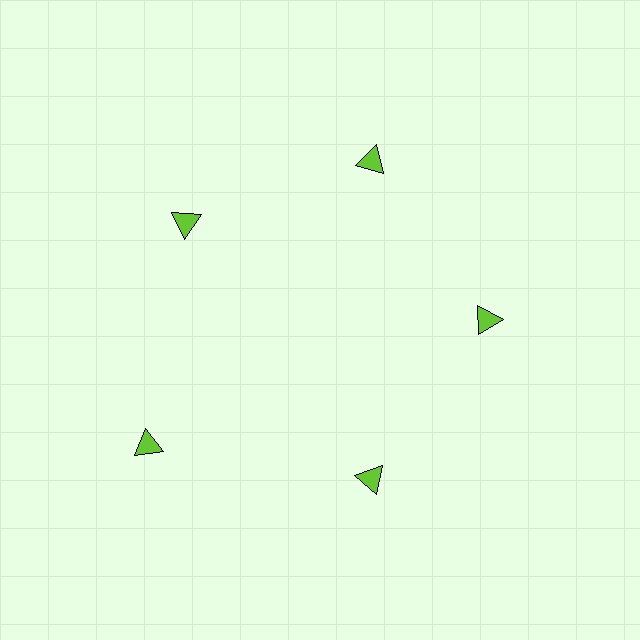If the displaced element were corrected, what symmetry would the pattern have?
It would have 5-fold rotational symmetry — the pattern would map onto itself every 72 degrees.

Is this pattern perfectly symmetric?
No. The 5 lime triangles are arranged in a ring, but one element near the 8 o'clock position is pushed outward from the center, breaking the 5-fold rotational symmetry.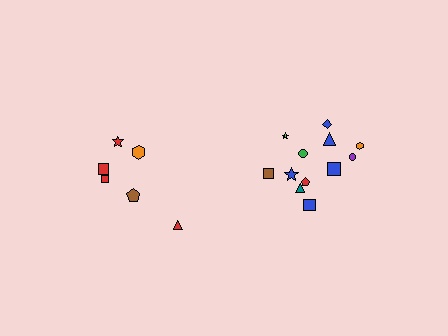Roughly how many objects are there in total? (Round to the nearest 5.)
Roughly 20 objects in total.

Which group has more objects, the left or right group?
The right group.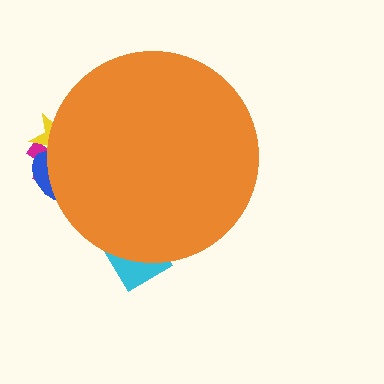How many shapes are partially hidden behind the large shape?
4 shapes are partially hidden.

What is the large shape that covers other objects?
An orange circle.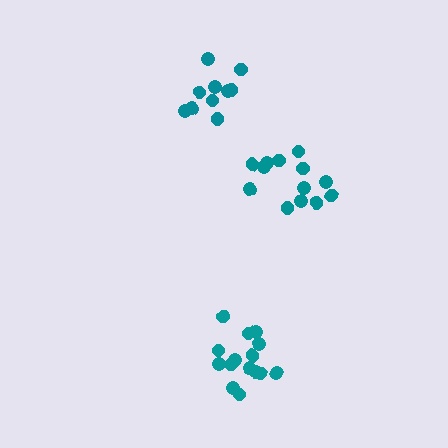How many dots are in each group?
Group 1: 13 dots, Group 2: 15 dots, Group 3: 10 dots (38 total).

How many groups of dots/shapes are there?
There are 3 groups.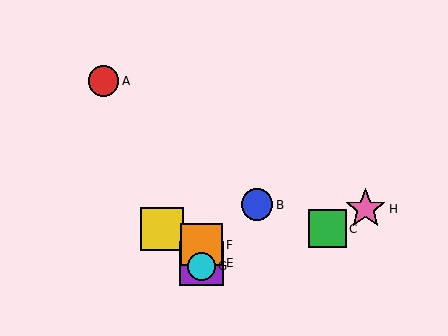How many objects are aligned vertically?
3 objects (E, F, G) are aligned vertically.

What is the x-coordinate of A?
Object A is at x≈104.